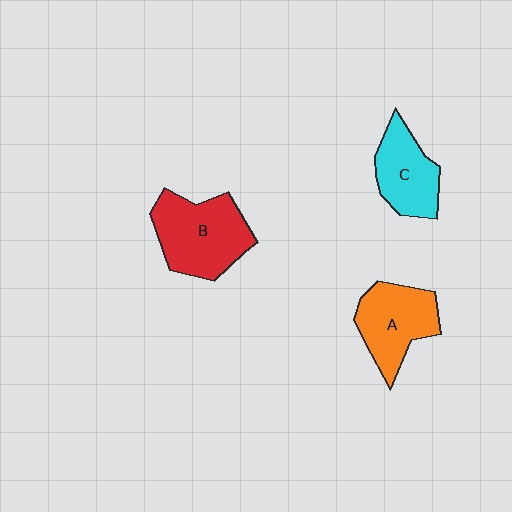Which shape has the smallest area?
Shape C (cyan).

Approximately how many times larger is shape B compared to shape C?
Approximately 1.4 times.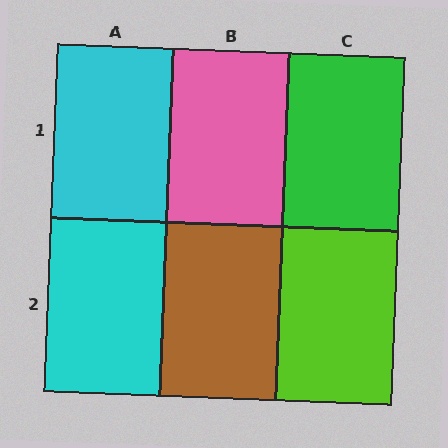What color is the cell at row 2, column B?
Brown.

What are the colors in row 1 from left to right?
Cyan, pink, green.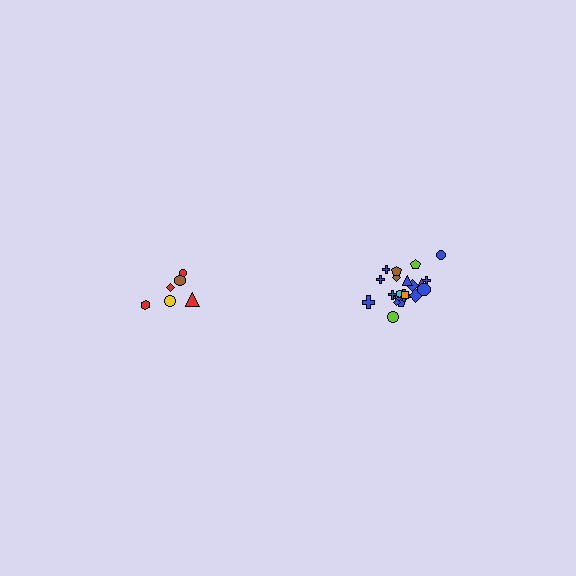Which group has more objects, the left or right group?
The right group.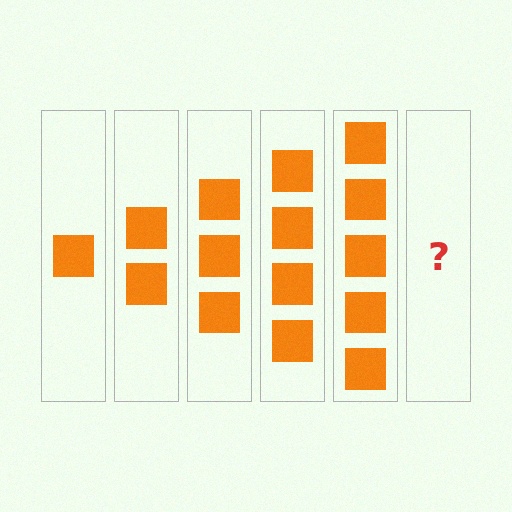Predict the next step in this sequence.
The next step is 6 squares.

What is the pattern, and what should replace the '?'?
The pattern is that each step adds one more square. The '?' should be 6 squares.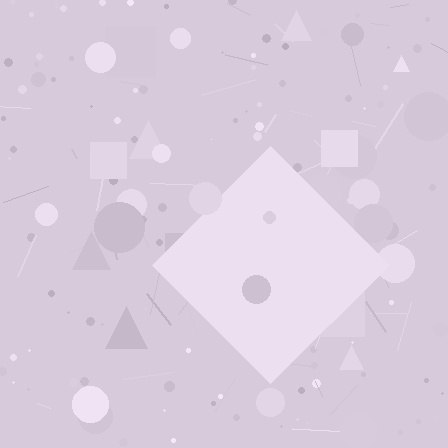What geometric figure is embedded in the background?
A diamond is embedded in the background.